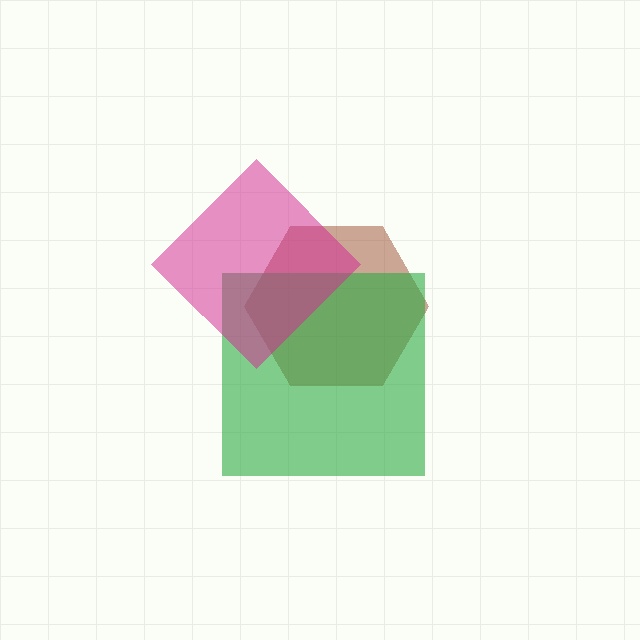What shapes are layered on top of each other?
The layered shapes are: a brown hexagon, a green square, a magenta diamond.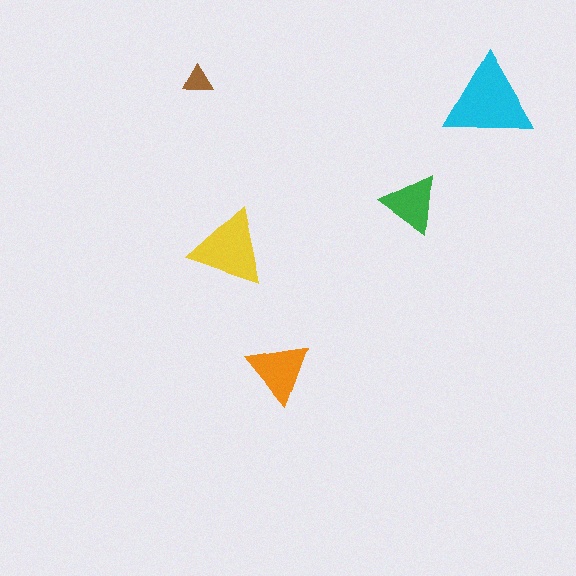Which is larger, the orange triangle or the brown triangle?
The orange one.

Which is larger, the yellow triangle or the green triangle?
The yellow one.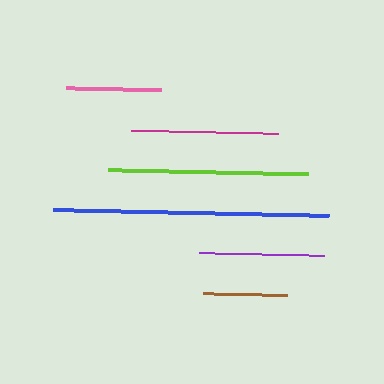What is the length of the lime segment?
The lime segment is approximately 200 pixels long.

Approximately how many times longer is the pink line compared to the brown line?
The pink line is approximately 1.1 times the length of the brown line.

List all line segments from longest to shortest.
From longest to shortest: blue, lime, magenta, purple, pink, brown.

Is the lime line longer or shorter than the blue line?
The blue line is longer than the lime line.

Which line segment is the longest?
The blue line is the longest at approximately 276 pixels.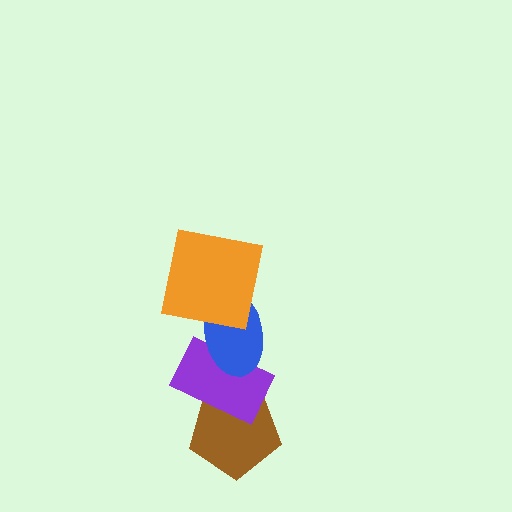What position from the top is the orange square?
The orange square is 1st from the top.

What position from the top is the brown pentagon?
The brown pentagon is 4th from the top.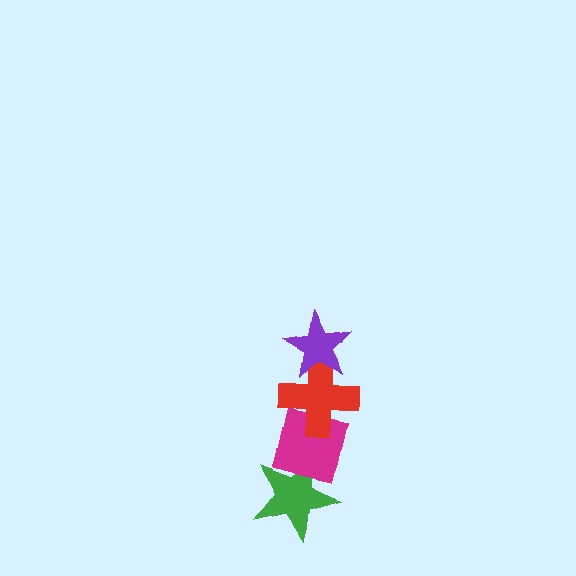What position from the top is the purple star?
The purple star is 1st from the top.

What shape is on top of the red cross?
The purple star is on top of the red cross.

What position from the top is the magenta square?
The magenta square is 3rd from the top.